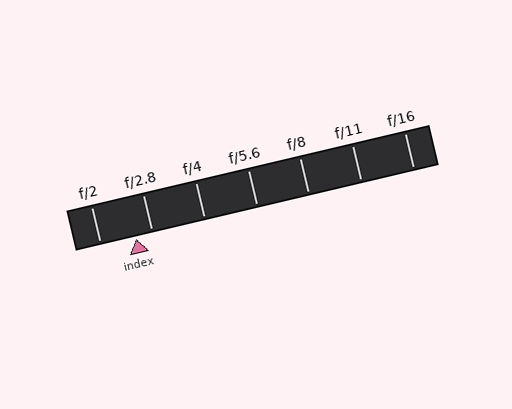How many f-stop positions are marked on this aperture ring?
There are 7 f-stop positions marked.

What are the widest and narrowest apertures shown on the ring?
The widest aperture shown is f/2 and the narrowest is f/16.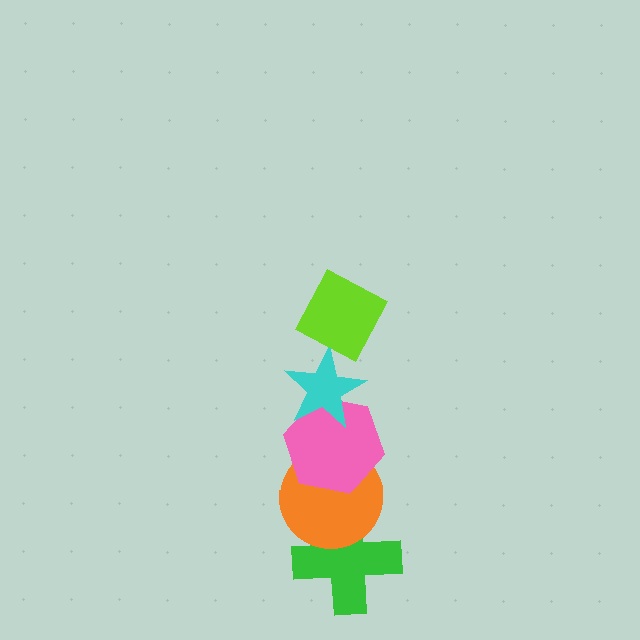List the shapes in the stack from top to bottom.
From top to bottom: the lime diamond, the cyan star, the pink hexagon, the orange circle, the green cross.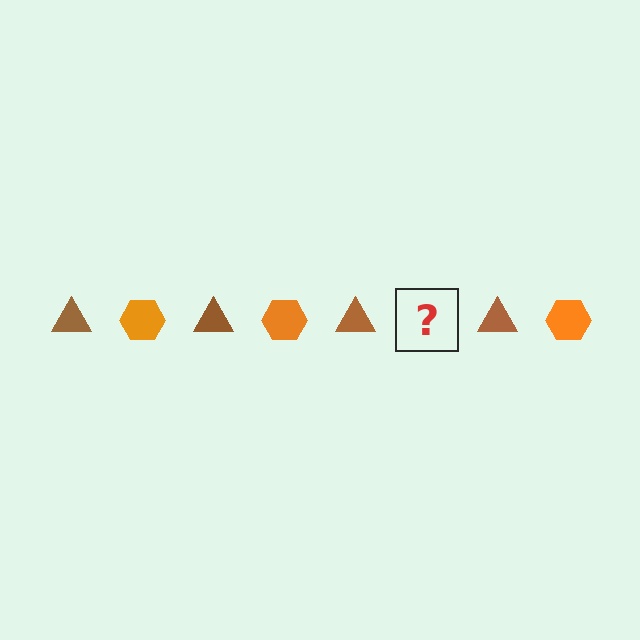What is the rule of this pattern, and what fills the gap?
The rule is that the pattern alternates between brown triangle and orange hexagon. The gap should be filled with an orange hexagon.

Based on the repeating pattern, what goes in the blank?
The blank should be an orange hexagon.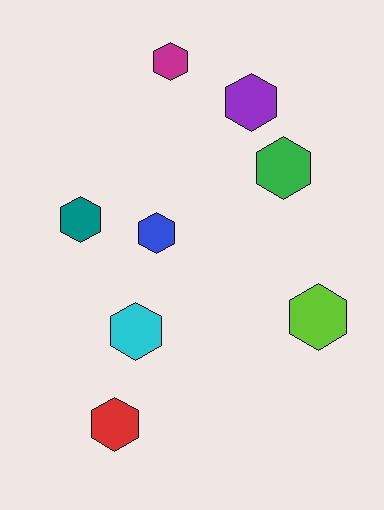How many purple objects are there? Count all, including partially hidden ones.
There is 1 purple object.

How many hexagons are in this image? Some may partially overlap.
There are 8 hexagons.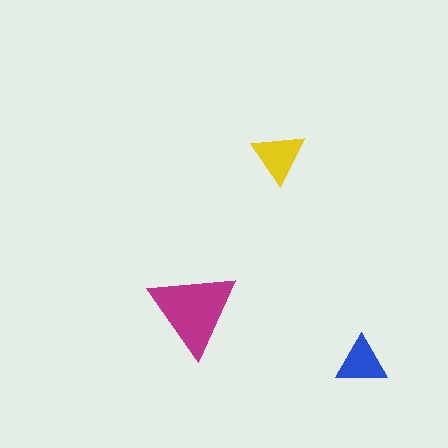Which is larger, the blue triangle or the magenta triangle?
The magenta one.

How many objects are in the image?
There are 3 objects in the image.